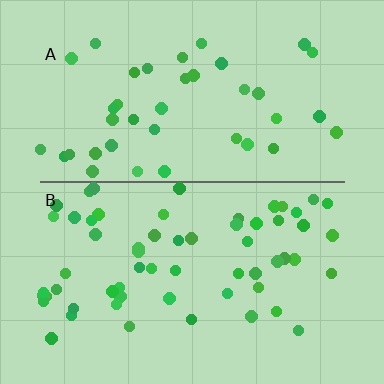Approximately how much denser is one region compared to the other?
Approximately 1.5× — region B over region A.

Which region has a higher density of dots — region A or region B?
B (the bottom).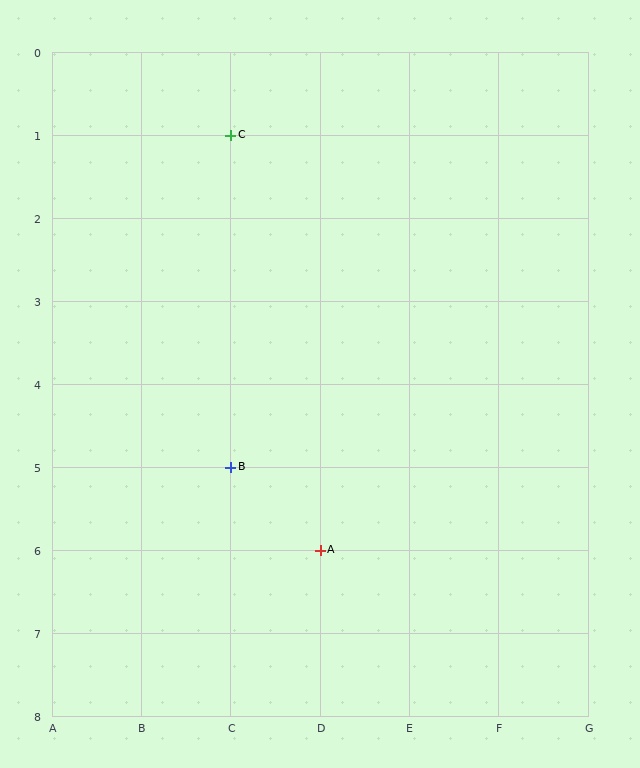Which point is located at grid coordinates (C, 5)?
Point B is at (C, 5).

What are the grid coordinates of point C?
Point C is at grid coordinates (C, 1).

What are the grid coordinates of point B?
Point B is at grid coordinates (C, 5).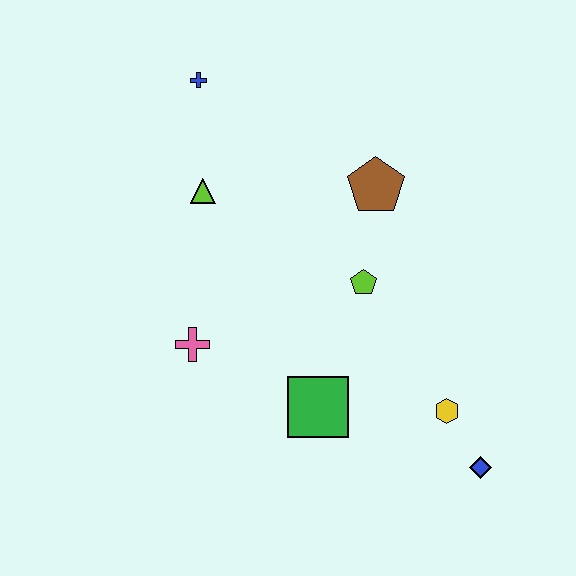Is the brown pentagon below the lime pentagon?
No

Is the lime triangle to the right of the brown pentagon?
No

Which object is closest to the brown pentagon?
The lime pentagon is closest to the brown pentagon.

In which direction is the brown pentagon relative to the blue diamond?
The brown pentagon is above the blue diamond.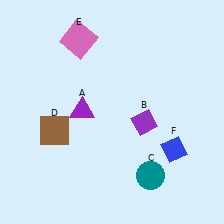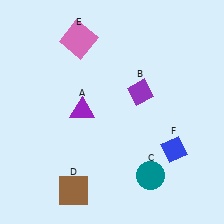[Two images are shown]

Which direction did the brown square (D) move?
The brown square (D) moved down.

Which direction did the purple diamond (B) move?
The purple diamond (B) moved up.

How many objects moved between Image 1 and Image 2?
2 objects moved between the two images.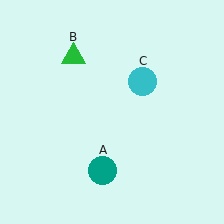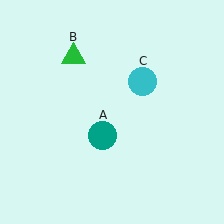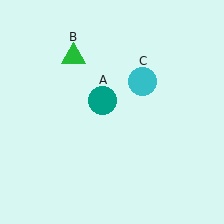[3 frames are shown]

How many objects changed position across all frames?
1 object changed position: teal circle (object A).